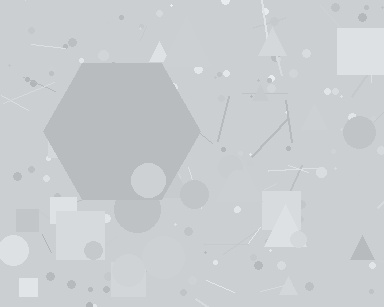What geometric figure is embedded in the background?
A hexagon is embedded in the background.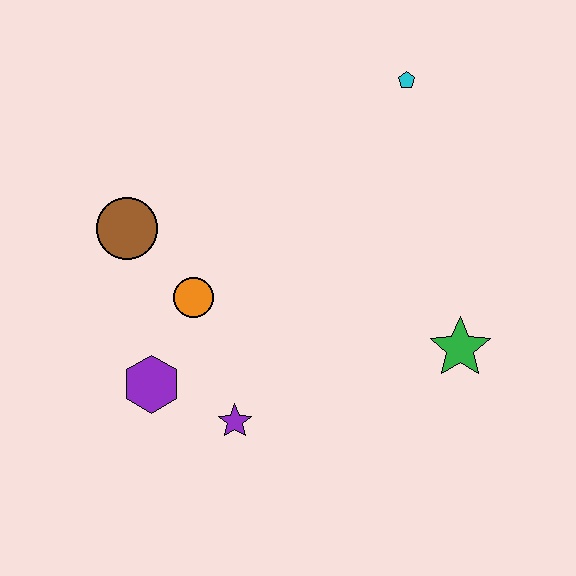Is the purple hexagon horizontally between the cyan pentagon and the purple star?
No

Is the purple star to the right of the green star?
No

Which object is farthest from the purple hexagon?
The cyan pentagon is farthest from the purple hexagon.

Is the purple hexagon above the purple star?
Yes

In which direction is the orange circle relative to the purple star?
The orange circle is above the purple star.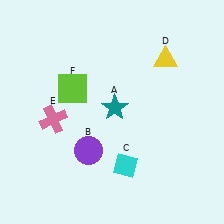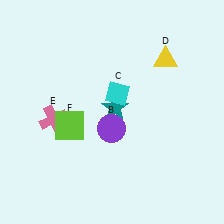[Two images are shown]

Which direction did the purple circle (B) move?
The purple circle (B) moved right.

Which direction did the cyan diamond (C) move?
The cyan diamond (C) moved up.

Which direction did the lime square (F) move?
The lime square (F) moved down.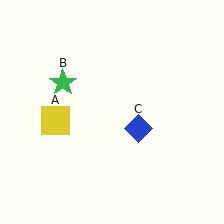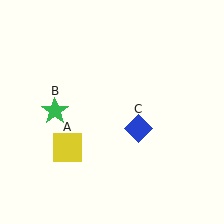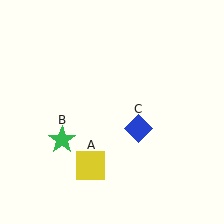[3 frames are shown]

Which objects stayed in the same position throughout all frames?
Blue diamond (object C) remained stationary.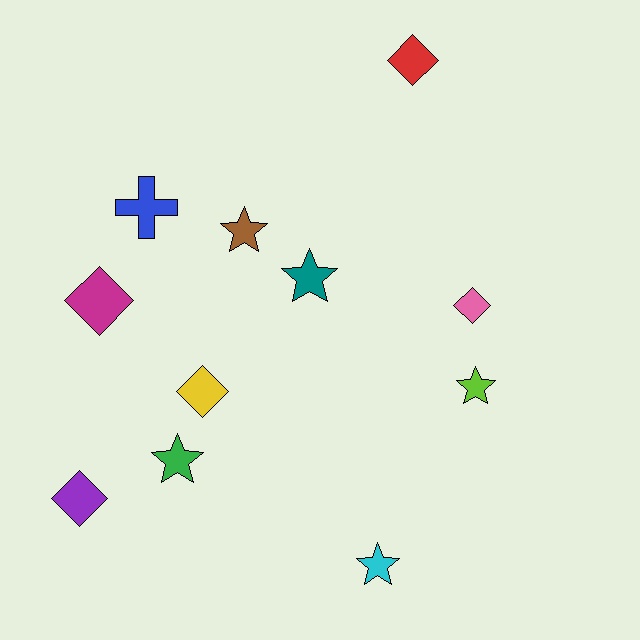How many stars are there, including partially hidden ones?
There are 5 stars.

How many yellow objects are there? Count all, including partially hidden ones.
There is 1 yellow object.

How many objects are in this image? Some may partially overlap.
There are 11 objects.